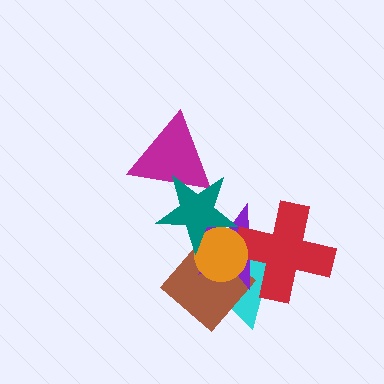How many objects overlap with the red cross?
3 objects overlap with the red cross.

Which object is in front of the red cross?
The orange circle is in front of the red cross.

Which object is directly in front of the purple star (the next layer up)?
The red cross is directly in front of the purple star.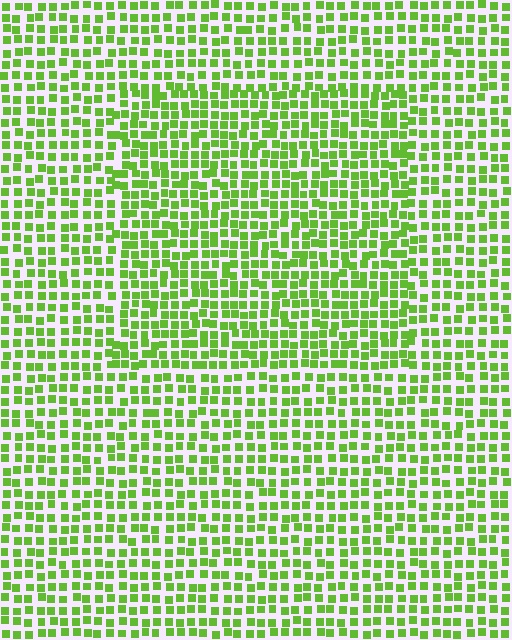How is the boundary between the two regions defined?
The boundary is defined by a change in element density (approximately 1.4x ratio). All elements are the same color, size, and shape.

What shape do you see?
I see a rectangle.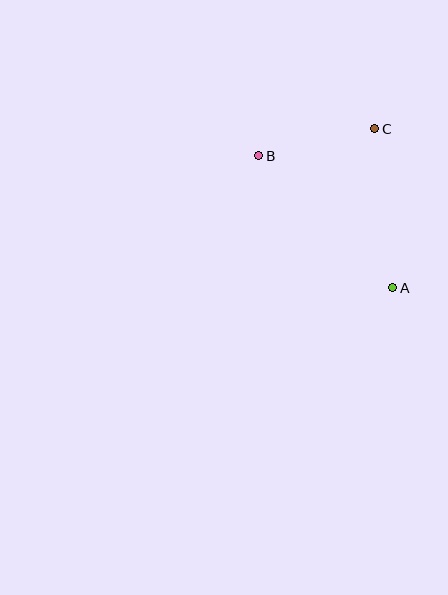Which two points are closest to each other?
Points B and C are closest to each other.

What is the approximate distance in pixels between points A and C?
The distance between A and C is approximately 160 pixels.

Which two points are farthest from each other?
Points A and B are farthest from each other.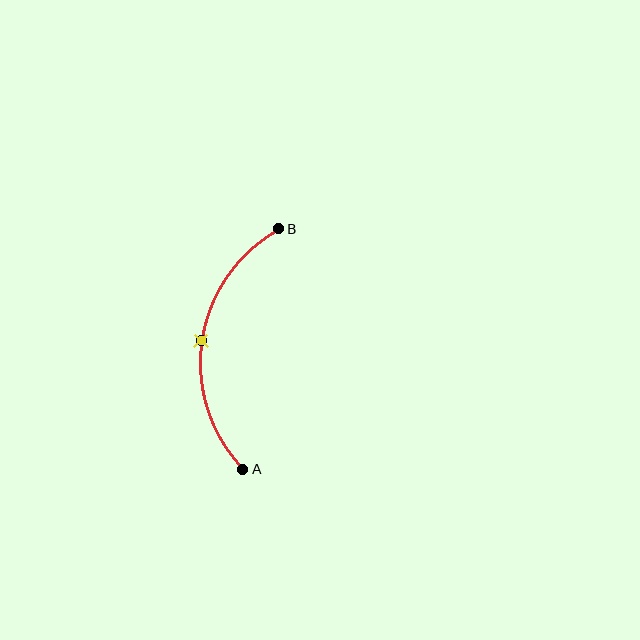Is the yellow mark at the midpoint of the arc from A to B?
Yes. The yellow mark lies on the arc at equal arc-length from both A and B — it is the arc midpoint.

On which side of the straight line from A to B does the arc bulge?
The arc bulges to the left of the straight line connecting A and B.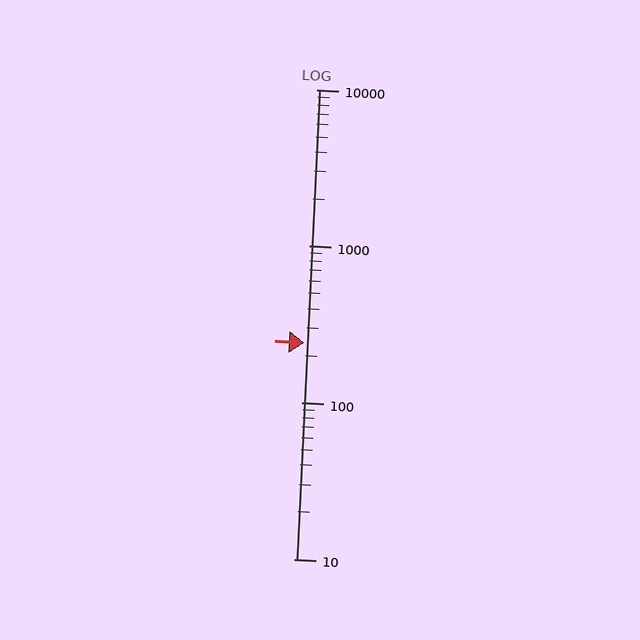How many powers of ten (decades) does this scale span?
The scale spans 3 decades, from 10 to 10000.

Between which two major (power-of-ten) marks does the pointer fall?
The pointer is between 100 and 1000.